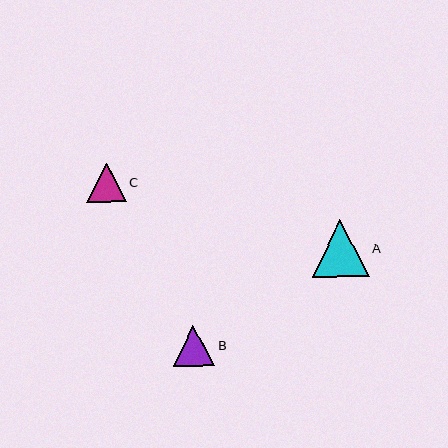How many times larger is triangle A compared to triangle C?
Triangle A is approximately 1.4 times the size of triangle C.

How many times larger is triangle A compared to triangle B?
Triangle A is approximately 1.4 times the size of triangle B.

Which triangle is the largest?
Triangle A is the largest with a size of approximately 57 pixels.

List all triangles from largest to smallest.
From largest to smallest: A, B, C.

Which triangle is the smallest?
Triangle C is the smallest with a size of approximately 39 pixels.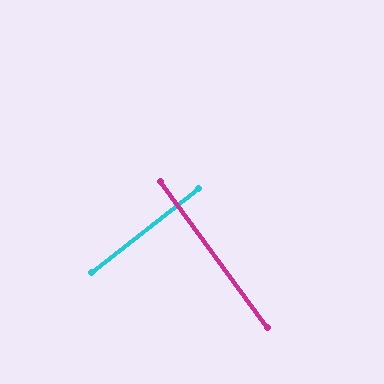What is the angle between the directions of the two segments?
Approximately 88 degrees.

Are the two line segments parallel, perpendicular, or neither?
Perpendicular — they meet at approximately 88°.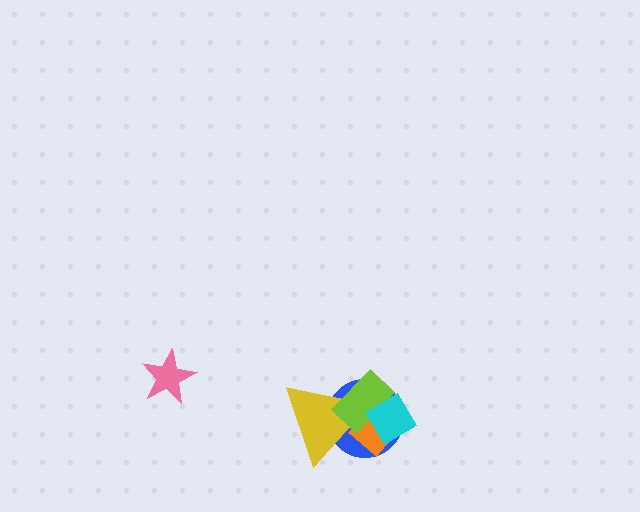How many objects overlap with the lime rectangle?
4 objects overlap with the lime rectangle.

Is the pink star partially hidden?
No, no other shape covers it.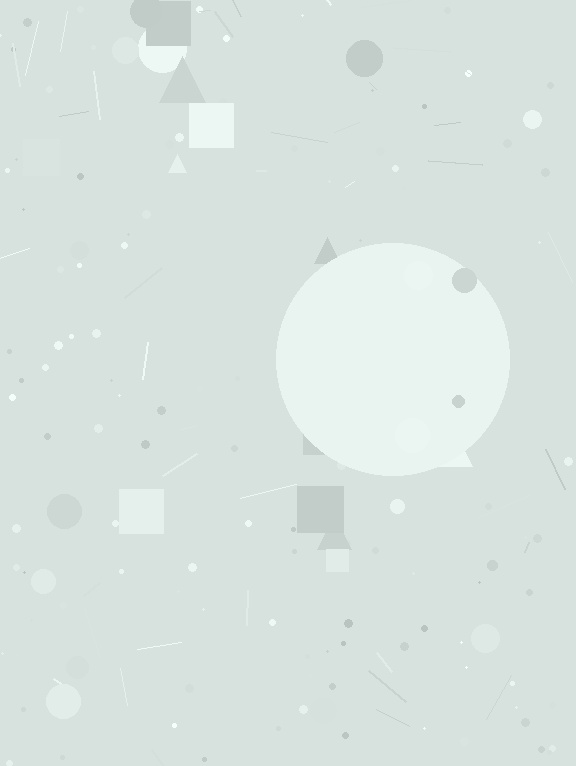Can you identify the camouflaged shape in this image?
The camouflaged shape is a circle.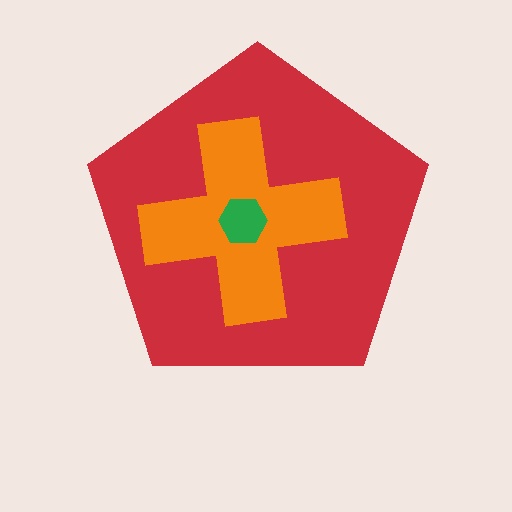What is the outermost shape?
The red pentagon.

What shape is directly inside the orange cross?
The green hexagon.